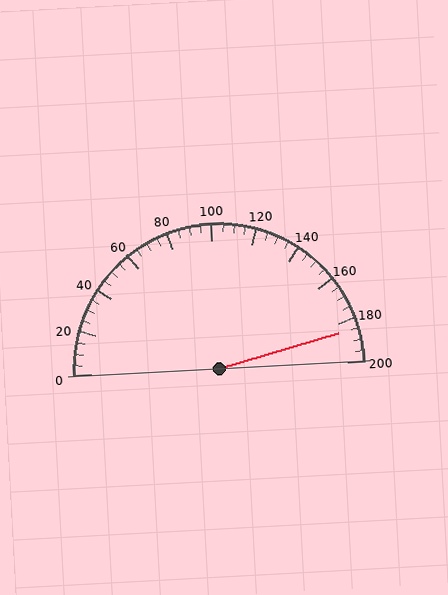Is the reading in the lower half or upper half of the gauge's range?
The reading is in the upper half of the range (0 to 200).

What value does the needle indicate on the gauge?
The needle indicates approximately 185.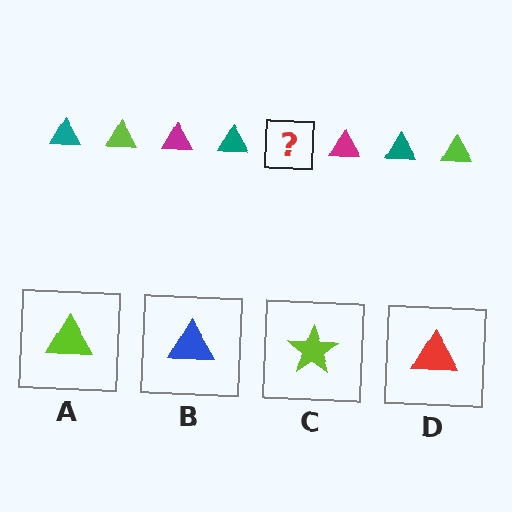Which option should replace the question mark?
Option A.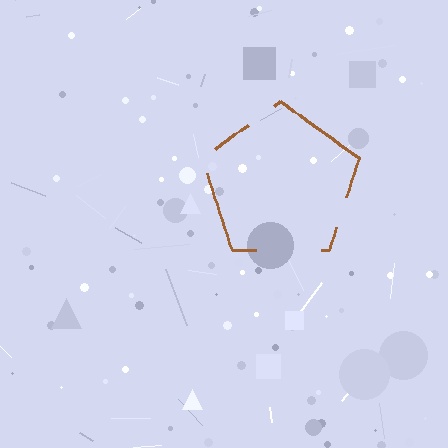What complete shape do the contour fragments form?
The contour fragments form a pentagon.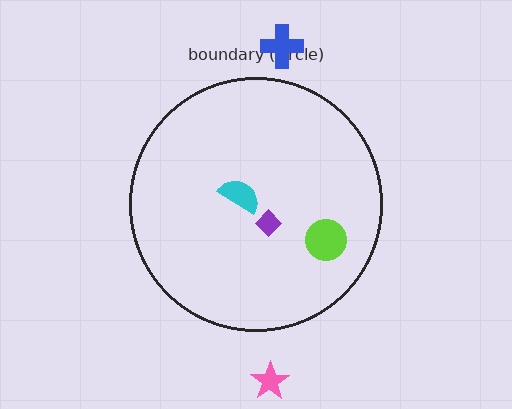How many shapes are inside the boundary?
3 inside, 2 outside.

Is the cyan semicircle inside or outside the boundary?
Inside.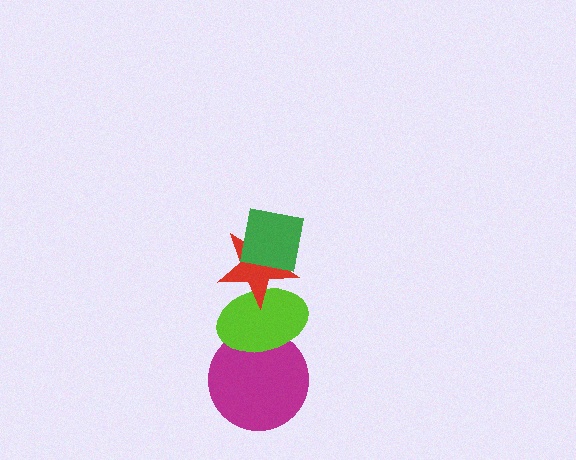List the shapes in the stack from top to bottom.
From top to bottom: the green square, the red star, the lime ellipse, the magenta circle.